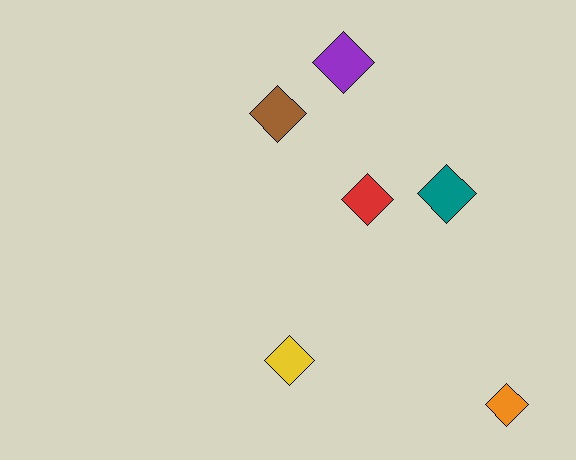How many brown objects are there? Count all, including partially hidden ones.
There is 1 brown object.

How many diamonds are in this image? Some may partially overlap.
There are 6 diamonds.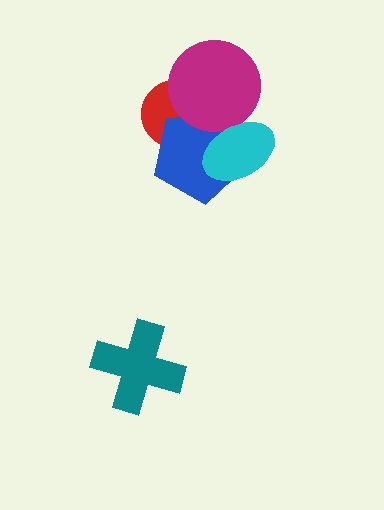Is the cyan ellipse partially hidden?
No, no other shape covers it.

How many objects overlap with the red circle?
2 objects overlap with the red circle.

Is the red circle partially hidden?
Yes, it is partially covered by another shape.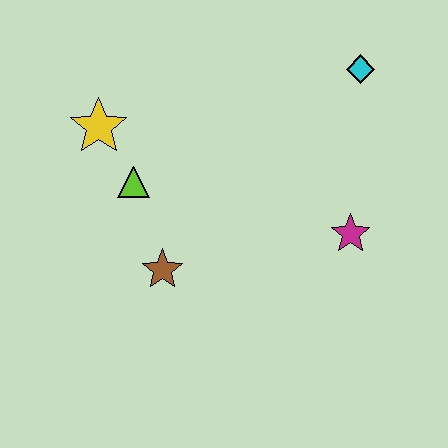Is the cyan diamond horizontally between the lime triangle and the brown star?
No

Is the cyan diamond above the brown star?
Yes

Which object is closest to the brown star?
The lime triangle is closest to the brown star.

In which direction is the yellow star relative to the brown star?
The yellow star is above the brown star.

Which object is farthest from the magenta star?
The yellow star is farthest from the magenta star.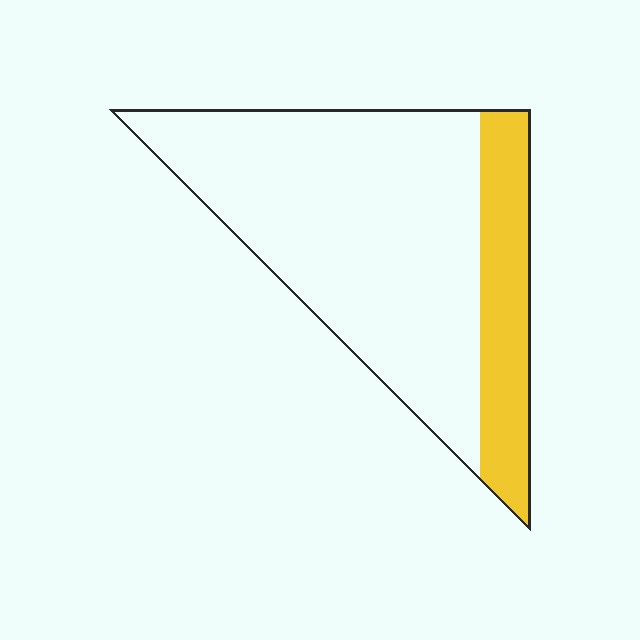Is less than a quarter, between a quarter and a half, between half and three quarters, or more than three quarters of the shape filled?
Less than a quarter.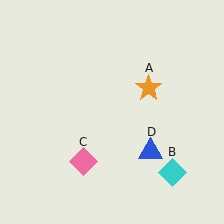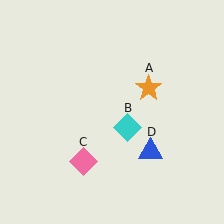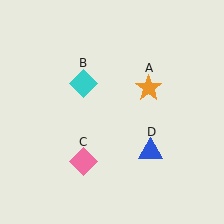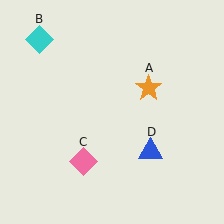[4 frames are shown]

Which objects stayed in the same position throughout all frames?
Orange star (object A) and pink diamond (object C) and blue triangle (object D) remained stationary.